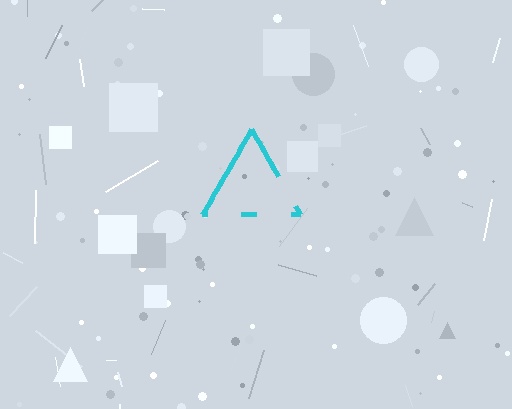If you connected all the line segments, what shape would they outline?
They would outline a triangle.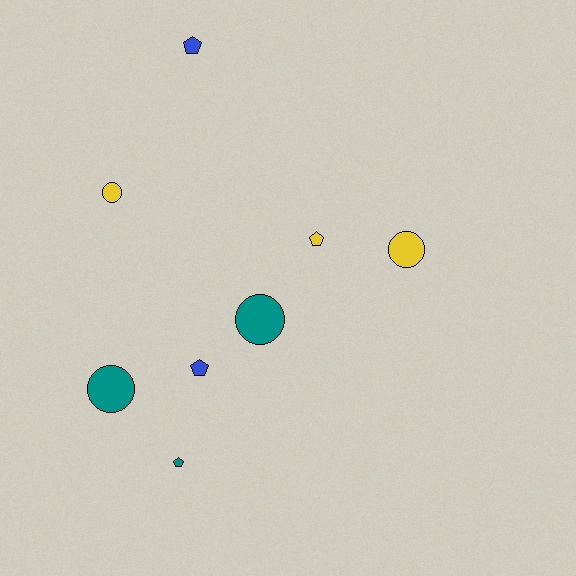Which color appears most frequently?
Teal, with 3 objects.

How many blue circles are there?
There are no blue circles.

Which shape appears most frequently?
Circle, with 4 objects.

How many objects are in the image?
There are 8 objects.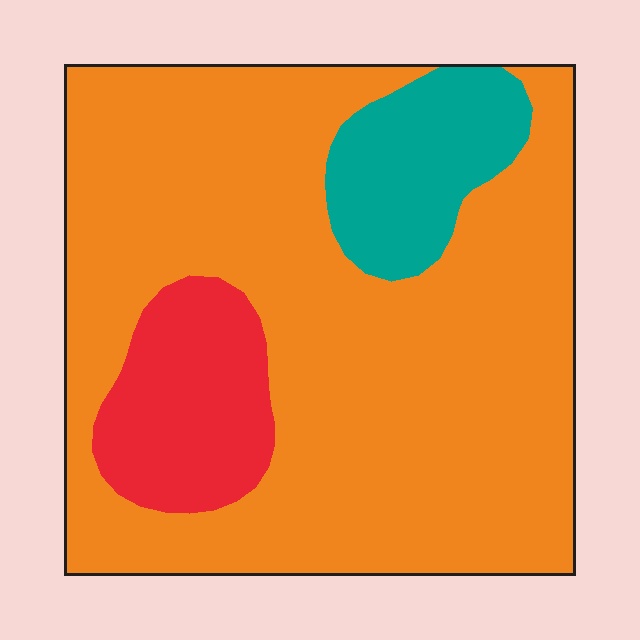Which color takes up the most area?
Orange, at roughly 75%.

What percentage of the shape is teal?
Teal covers about 10% of the shape.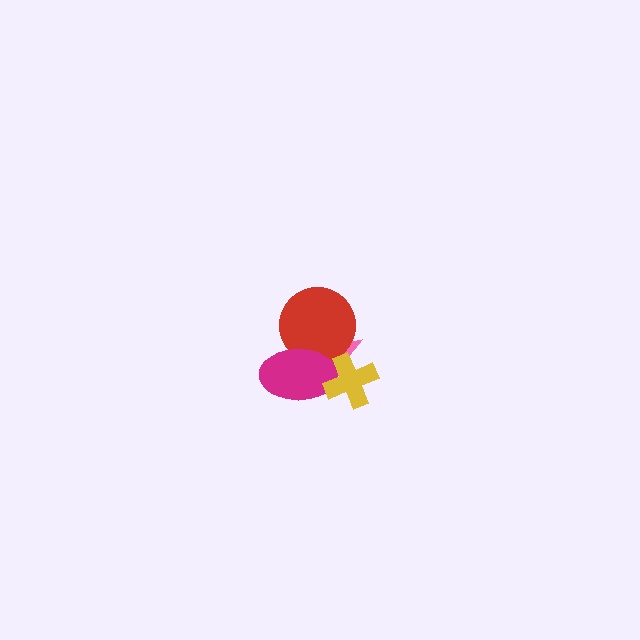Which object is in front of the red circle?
The magenta ellipse is in front of the red circle.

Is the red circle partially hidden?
Yes, it is partially covered by another shape.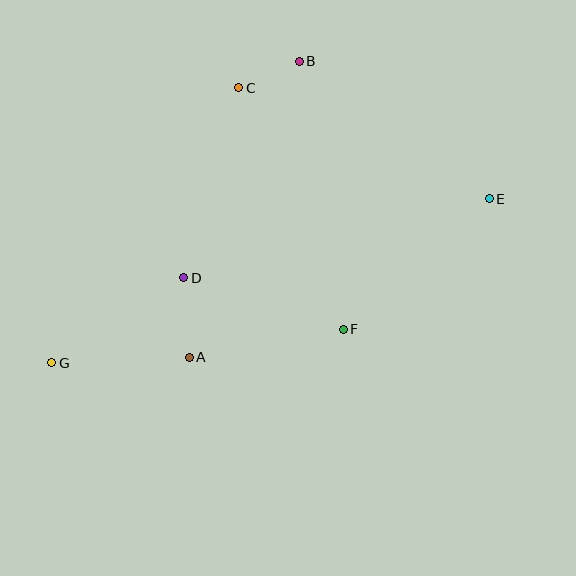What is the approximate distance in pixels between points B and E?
The distance between B and E is approximately 234 pixels.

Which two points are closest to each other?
Points B and C are closest to each other.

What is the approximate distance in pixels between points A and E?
The distance between A and E is approximately 339 pixels.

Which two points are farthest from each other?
Points E and G are farthest from each other.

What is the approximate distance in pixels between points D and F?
The distance between D and F is approximately 168 pixels.